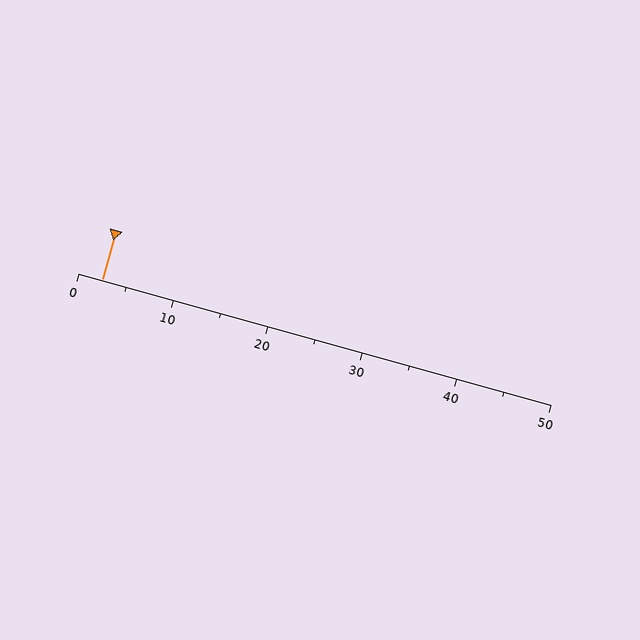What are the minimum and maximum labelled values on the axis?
The axis runs from 0 to 50.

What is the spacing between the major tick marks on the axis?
The major ticks are spaced 10 apart.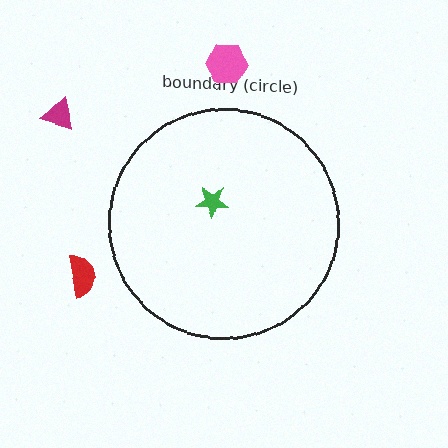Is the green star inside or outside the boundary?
Inside.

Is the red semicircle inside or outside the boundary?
Outside.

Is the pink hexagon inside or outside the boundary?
Outside.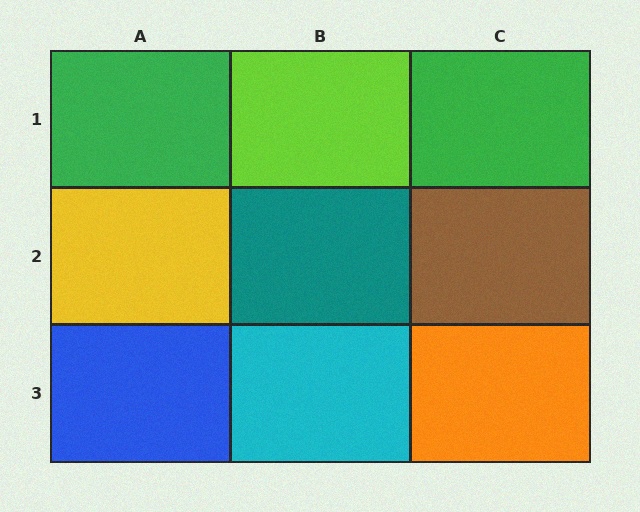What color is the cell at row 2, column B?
Teal.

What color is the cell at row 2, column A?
Yellow.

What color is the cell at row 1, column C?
Green.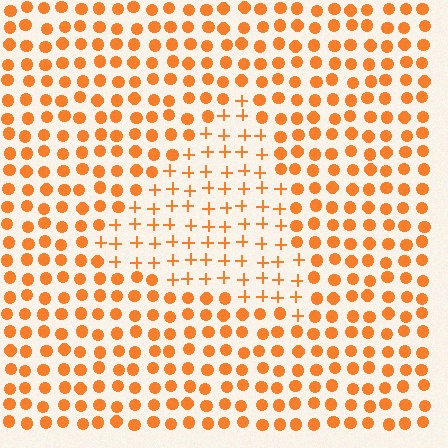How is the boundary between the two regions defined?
The boundary is defined by a change in element shape: plus signs inside vs. circles outside. All elements share the same color and spacing.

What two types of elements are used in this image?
The image uses plus signs inside the triangle region and circles outside it.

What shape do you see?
I see a triangle.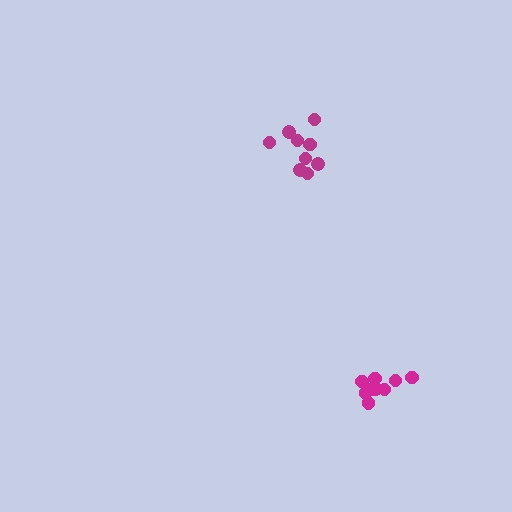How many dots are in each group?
Group 1: 9 dots, Group 2: 9 dots (18 total).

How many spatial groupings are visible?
There are 2 spatial groupings.